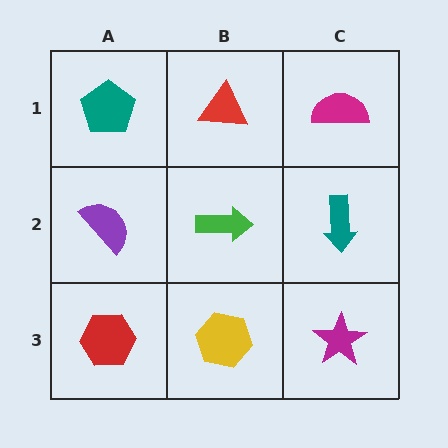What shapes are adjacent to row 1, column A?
A purple semicircle (row 2, column A), a red triangle (row 1, column B).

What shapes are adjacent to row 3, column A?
A purple semicircle (row 2, column A), a yellow hexagon (row 3, column B).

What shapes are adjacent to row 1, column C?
A teal arrow (row 2, column C), a red triangle (row 1, column B).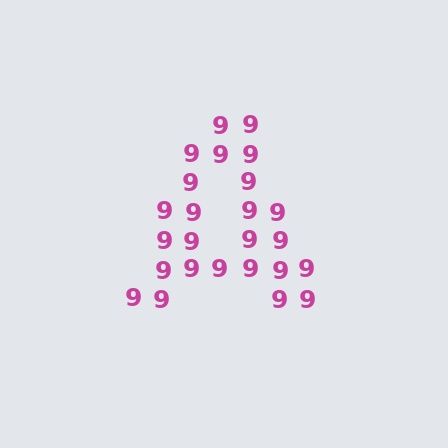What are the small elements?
The small elements are digit 9's.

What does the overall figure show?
The overall figure shows the letter A.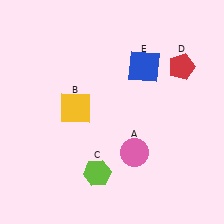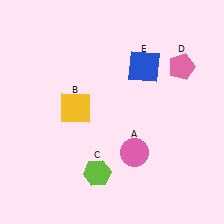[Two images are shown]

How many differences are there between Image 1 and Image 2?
There is 1 difference between the two images.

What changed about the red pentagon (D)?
In Image 1, D is red. In Image 2, it changed to pink.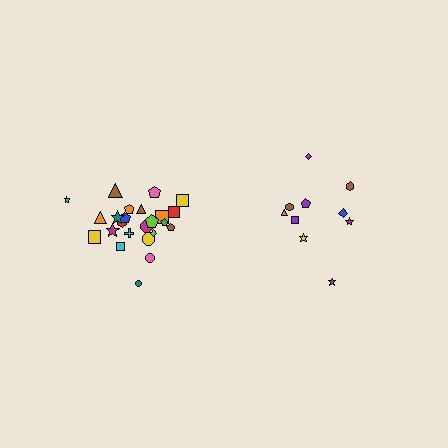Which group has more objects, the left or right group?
The left group.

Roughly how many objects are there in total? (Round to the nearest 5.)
Roughly 35 objects in total.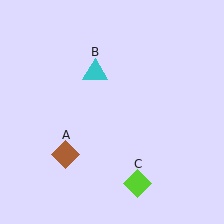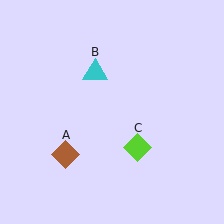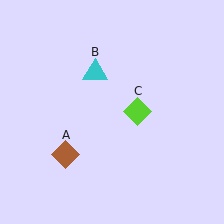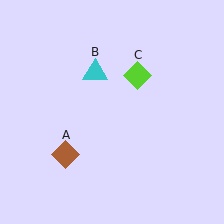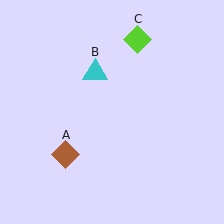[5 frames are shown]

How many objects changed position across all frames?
1 object changed position: lime diamond (object C).